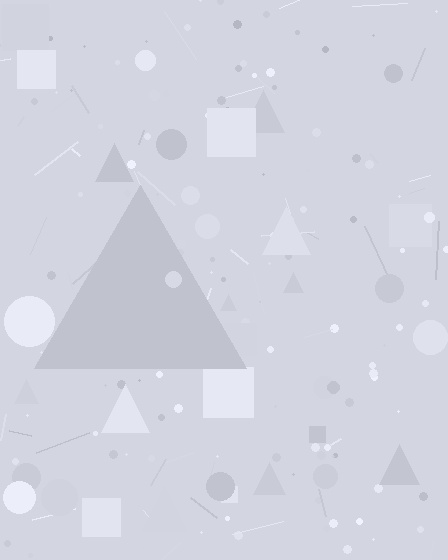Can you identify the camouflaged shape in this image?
The camouflaged shape is a triangle.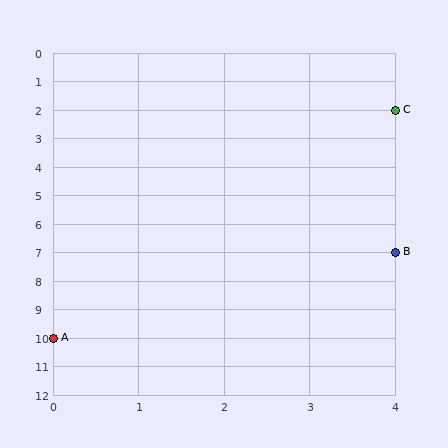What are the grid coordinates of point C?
Point C is at grid coordinates (4, 2).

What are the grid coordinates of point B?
Point B is at grid coordinates (4, 7).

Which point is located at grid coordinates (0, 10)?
Point A is at (0, 10).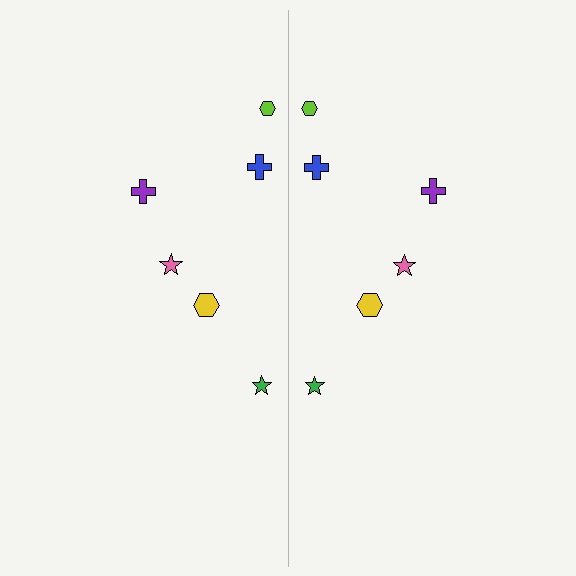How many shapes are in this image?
There are 12 shapes in this image.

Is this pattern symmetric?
Yes, this pattern has bilateral (reflection) symmetry.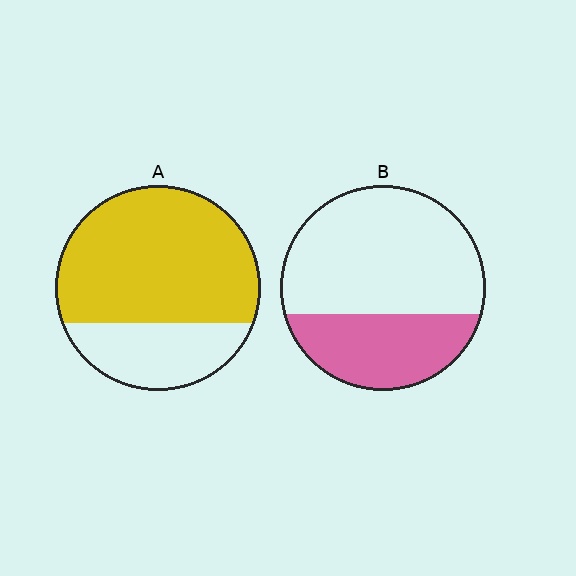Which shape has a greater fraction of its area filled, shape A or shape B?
Shape A.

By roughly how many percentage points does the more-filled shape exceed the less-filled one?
By roughly 35 percentage points (A over B).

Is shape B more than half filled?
No.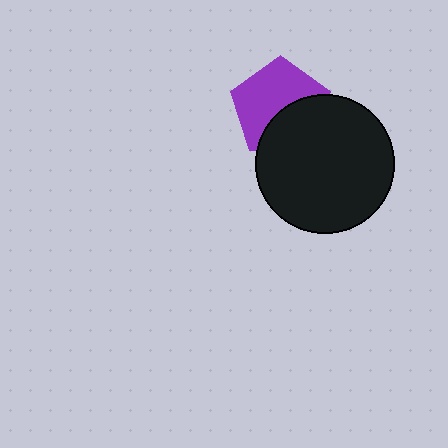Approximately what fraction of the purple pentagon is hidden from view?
Roughly 41% of the purple pentagon is hidden behind the black circle.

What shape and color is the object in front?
The object in front is a black circle.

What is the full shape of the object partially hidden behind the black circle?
The partially hidden object is a purple pentagon.